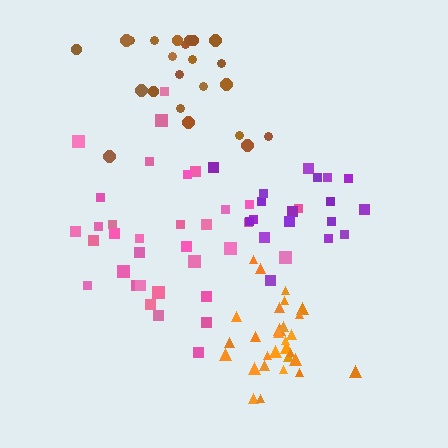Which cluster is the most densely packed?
Orange.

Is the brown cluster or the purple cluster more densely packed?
Purple.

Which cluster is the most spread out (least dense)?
Brown.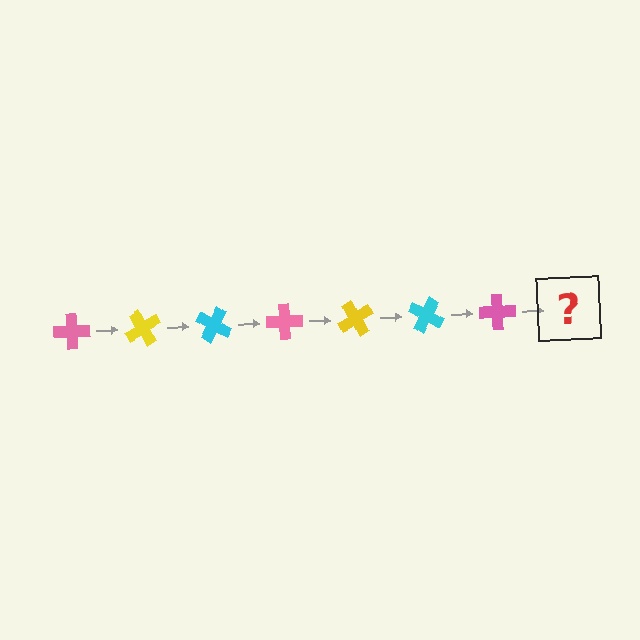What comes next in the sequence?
The next element should be a yellow cross, rotated 420 degrees from the start.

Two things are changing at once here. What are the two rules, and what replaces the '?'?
The two rules are that it rotates 60 degrees each step and the color cycles through pink, yellow, and cyan. The '?' should be a yellow cross, rotated 420 degrees from the start.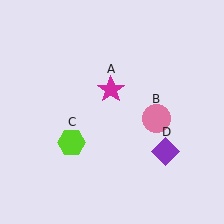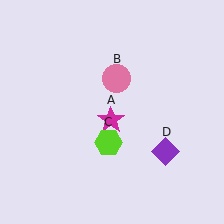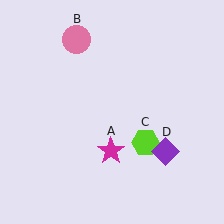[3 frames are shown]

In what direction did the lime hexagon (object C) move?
The lime hexagon (object C) moved right.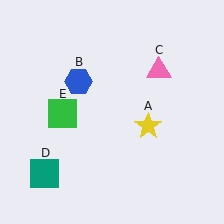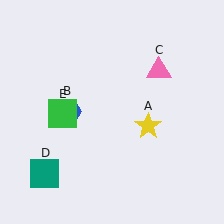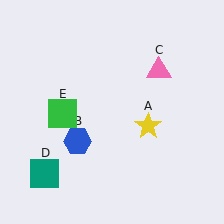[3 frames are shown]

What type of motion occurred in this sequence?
The blue hexagon (object B) rotated counterclockwise around the center of the scene.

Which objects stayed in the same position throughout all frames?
Yellow star (object A) and pink triangle (object C) and teal square (object D) and green square (object E) remained stationary.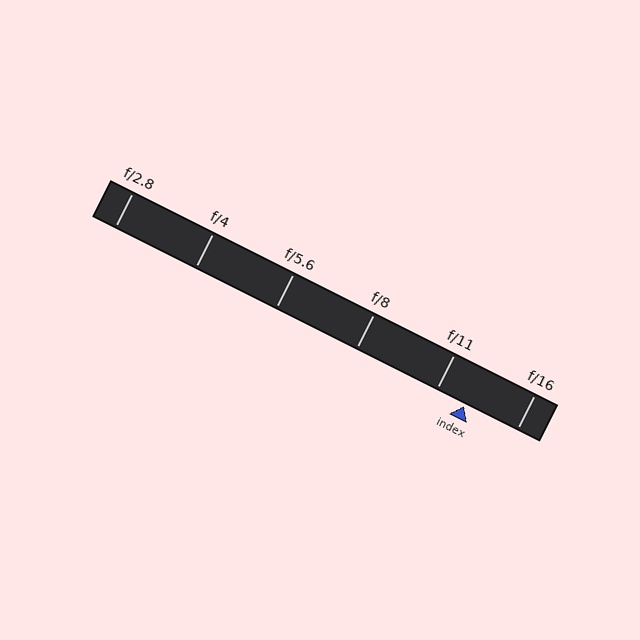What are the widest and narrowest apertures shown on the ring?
The widest aperture shown is f/2.8 and the narrowest is f/16.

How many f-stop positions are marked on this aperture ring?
There are 6 f-stop positions marked.